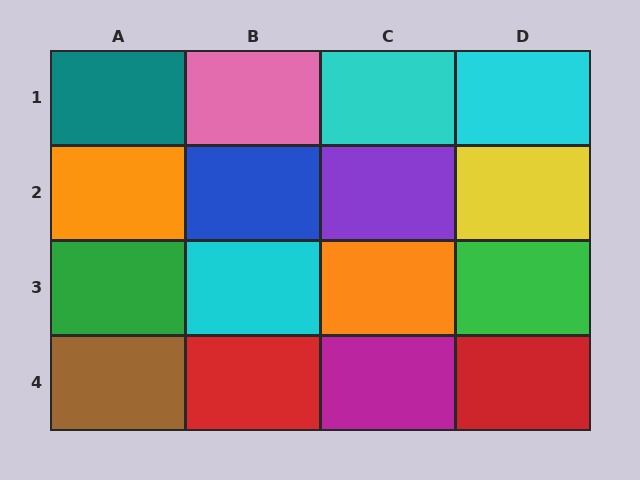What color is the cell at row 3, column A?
Green.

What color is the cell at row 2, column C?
Purple.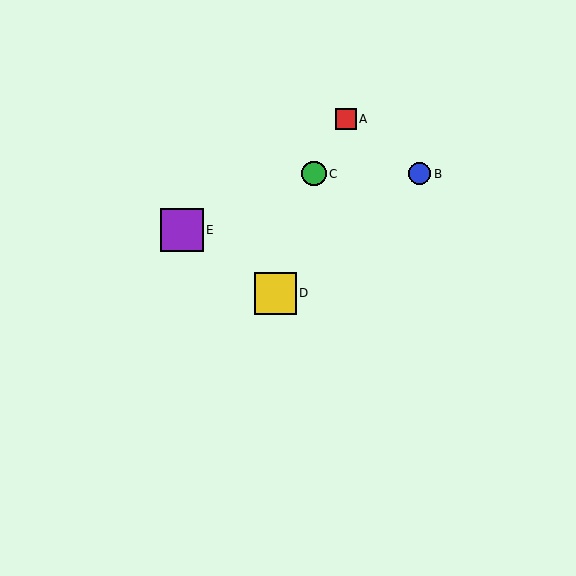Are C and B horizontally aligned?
Yes, both are at y≈174.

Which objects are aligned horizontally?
Objects B, C are aligned horizontally.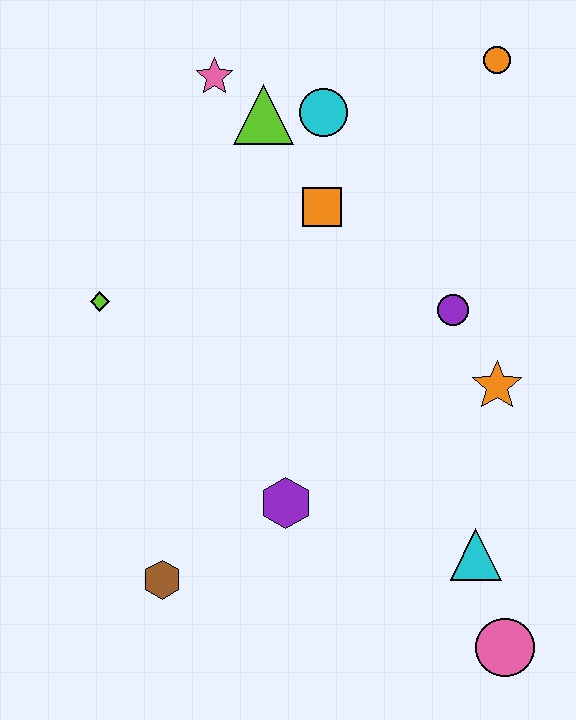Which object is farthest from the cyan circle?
The pink circle is farthest from the cyan circle.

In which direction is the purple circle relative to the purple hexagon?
The purple circle is above the purple hexagon.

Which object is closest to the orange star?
The purple circle is closest to the orange star.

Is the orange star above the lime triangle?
No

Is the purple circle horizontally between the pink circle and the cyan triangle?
No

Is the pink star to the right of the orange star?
No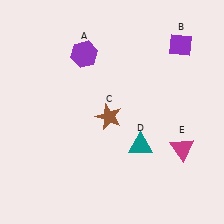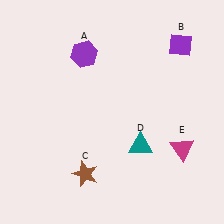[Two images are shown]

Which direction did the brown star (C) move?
The brown star (C) moved down.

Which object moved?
The brown star (C) moved down.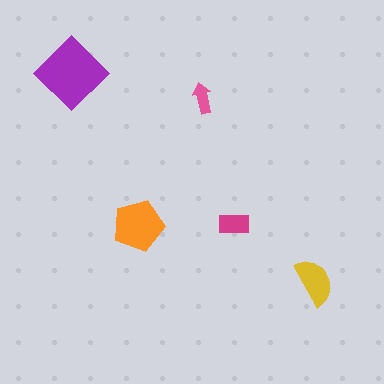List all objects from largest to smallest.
The purple diamond, the orange pentagon, the yellow semicircle, the magenta rectangle, the pink arrow.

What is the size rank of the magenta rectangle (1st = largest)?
4th.